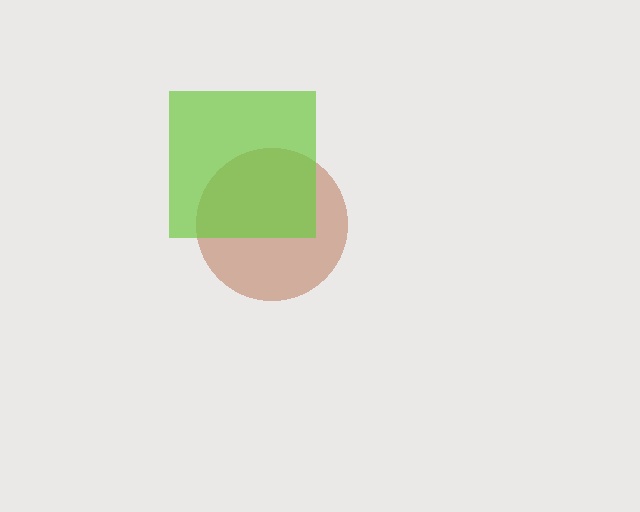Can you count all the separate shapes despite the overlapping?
Yes, there are 2 separate shapes.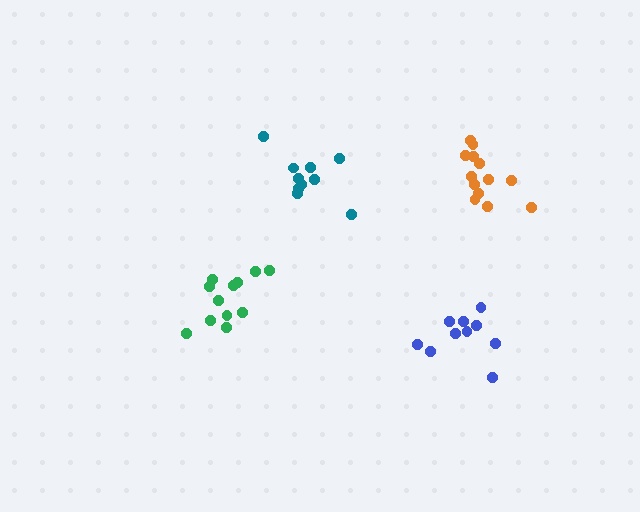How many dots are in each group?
Group 1: 13 dots, Group 2: 12 dots, Group 3: 10 dots, Group 4: 10 dots (45 total).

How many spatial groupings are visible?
There are 4 spatial groupings.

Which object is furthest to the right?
The orange cluster is rightmost.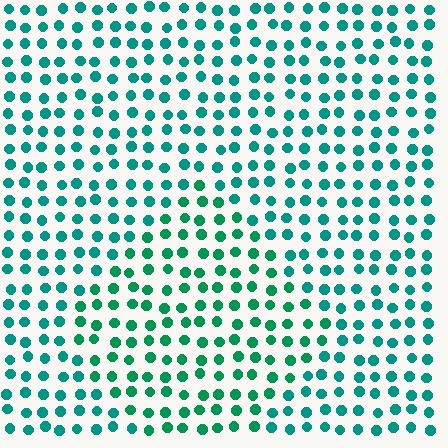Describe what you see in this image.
The image is filled with small teal elements in a uniform arrangement. A diamond-shaped region is visible where the elements are tinted to a slightly different hue, forming a subtle color boundary.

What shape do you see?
I see a diamond.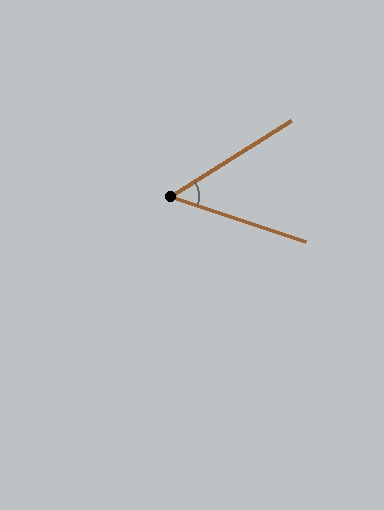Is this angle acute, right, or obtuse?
It is acute.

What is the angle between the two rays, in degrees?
Approximately 51 degrees.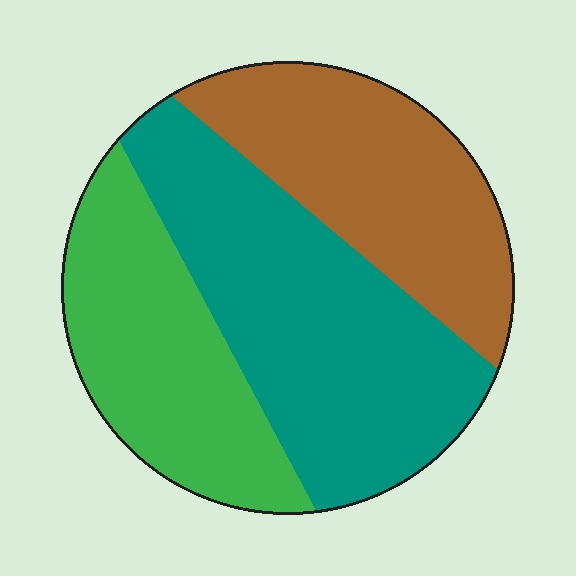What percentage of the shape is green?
Green covers 28% of the shape.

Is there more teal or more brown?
Teal.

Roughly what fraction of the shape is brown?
Brown takes up about one third (1/3) of the shape.